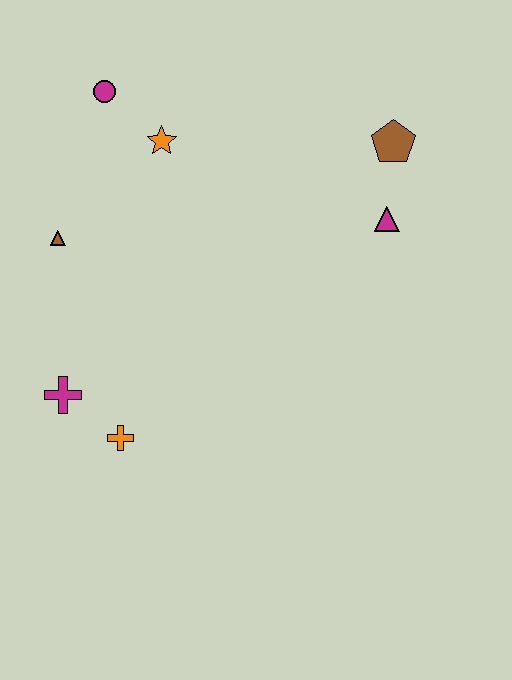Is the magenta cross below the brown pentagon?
Yes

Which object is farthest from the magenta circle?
The orange cross is farthest from the magenta circle.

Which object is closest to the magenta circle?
The orange star is closest to the magenta circle.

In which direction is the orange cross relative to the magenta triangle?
The orange cross is to the left of the magenta triangle.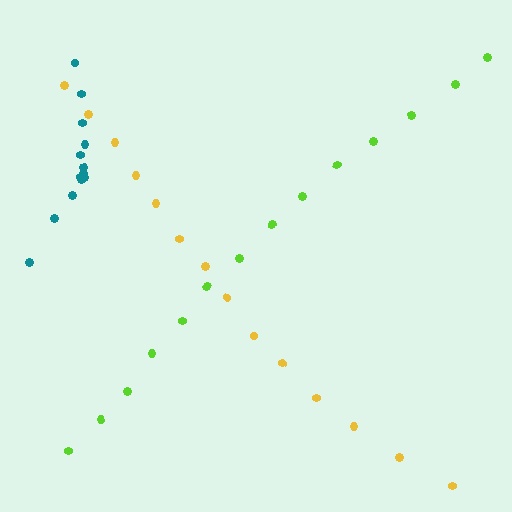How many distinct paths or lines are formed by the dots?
There are 3 distinct paths.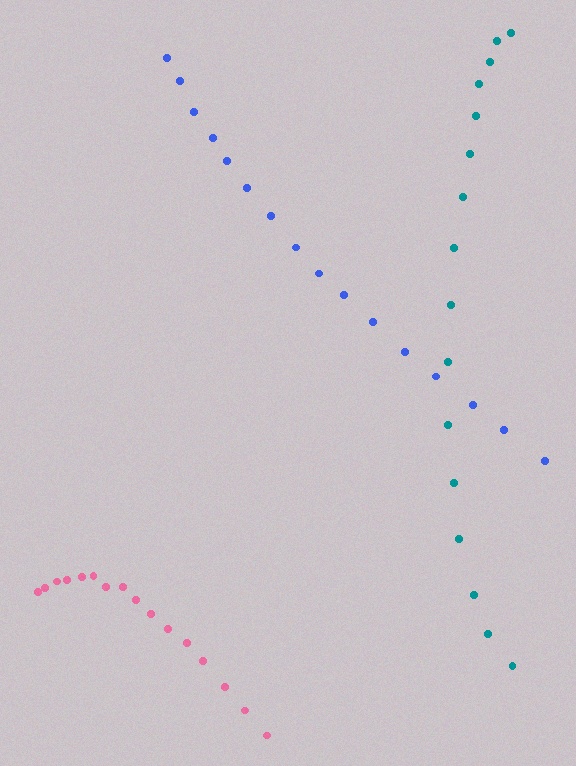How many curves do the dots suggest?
There are 3 distinct paths.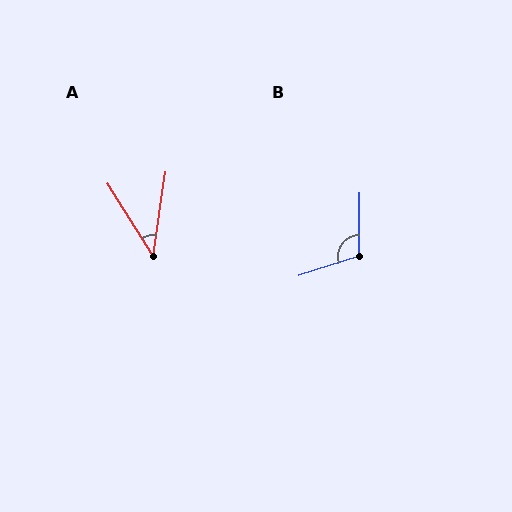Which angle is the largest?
B, at approximately 109 degrees.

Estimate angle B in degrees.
Approximately 109 degrees.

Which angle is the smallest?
A, at approximately 40 degrees.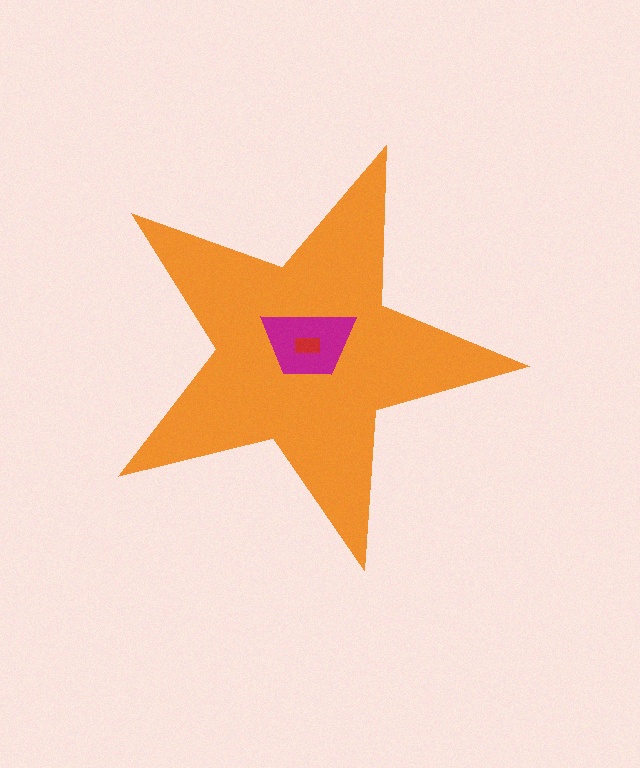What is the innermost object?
The red rectangle.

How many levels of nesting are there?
3.